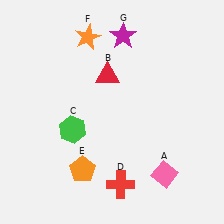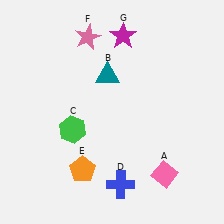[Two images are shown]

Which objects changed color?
B changed from red to teal. D changed from red to blue. F changed from orange to pink.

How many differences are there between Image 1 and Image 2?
There are 3 differences between the two images.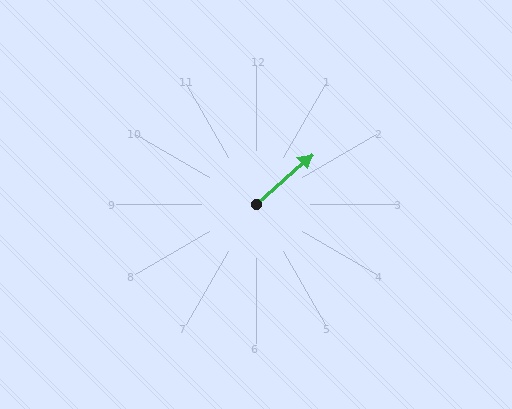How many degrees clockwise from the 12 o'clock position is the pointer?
Approximately 48 degrees.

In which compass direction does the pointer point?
Northeast.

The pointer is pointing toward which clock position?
Roughly 2 o'clock.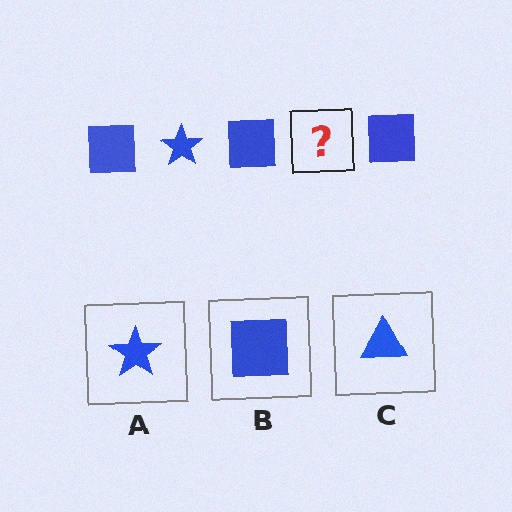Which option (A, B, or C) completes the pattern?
A.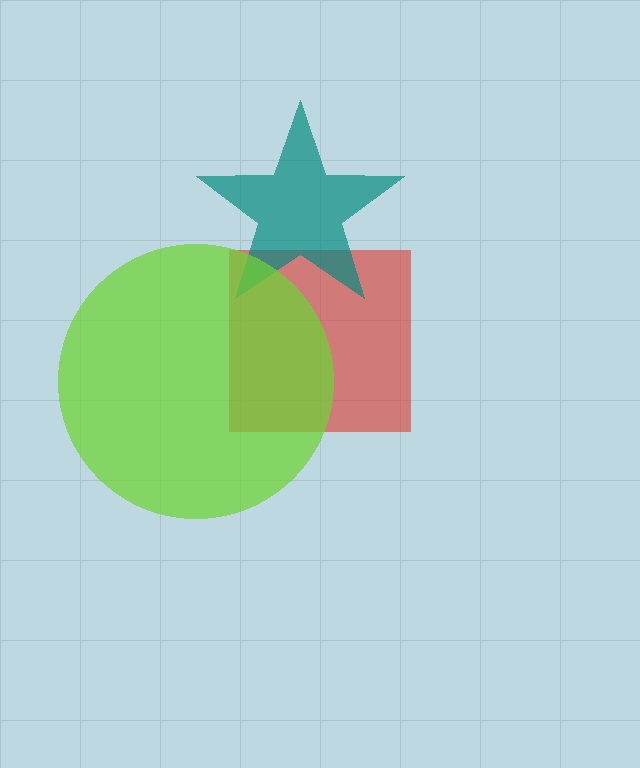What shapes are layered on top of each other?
The layered shapes are: a red square, a teal star, a lime circle.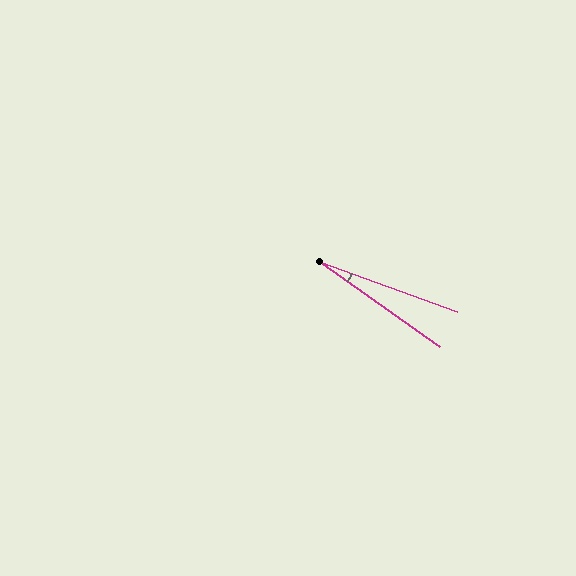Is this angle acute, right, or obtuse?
It is acute.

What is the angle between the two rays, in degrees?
Approximately 15 degrees.